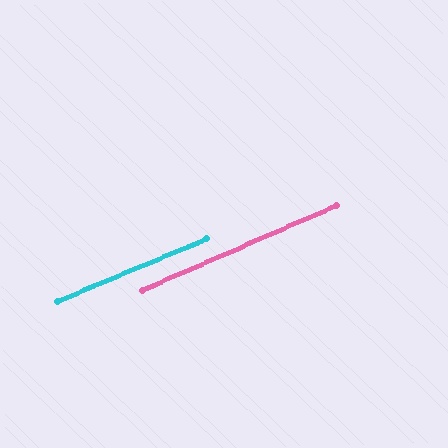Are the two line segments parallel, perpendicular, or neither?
Parallel — their directions differ by only 1.0°.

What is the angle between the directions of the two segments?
Approximately 1 degree.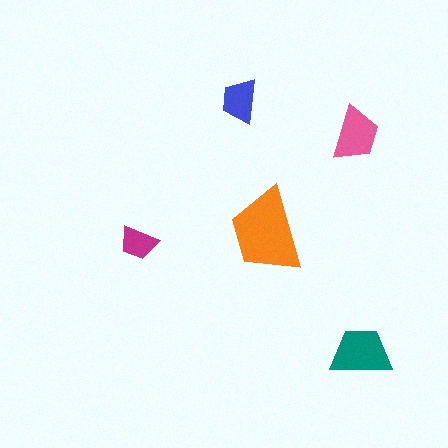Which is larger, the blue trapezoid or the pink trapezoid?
The pink one.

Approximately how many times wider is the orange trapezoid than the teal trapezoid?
About 1.5 times wider.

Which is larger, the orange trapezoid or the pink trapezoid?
The orange one.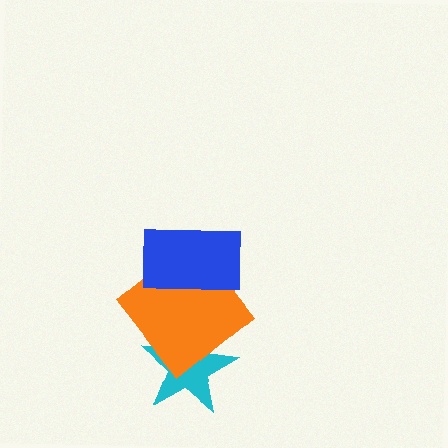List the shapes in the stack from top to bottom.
From top to bottom: the blue rectangle, the orange diamond, the cyan star.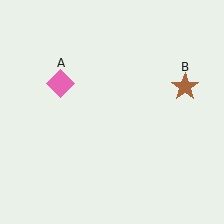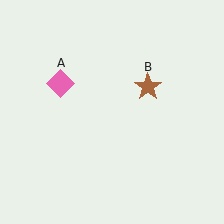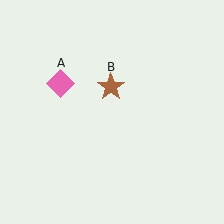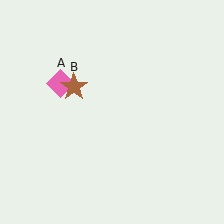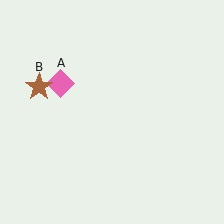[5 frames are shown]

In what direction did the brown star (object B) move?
The brown star (object B) moved left.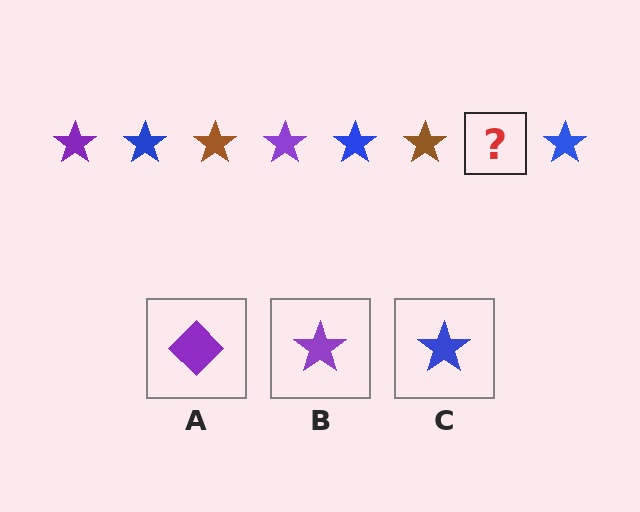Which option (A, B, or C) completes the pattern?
B.